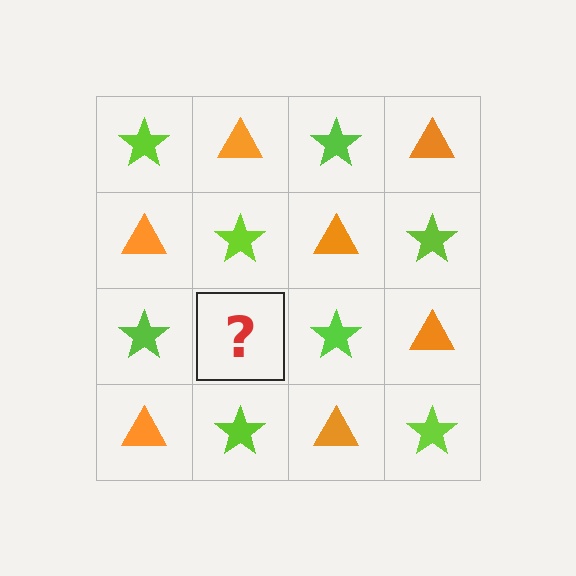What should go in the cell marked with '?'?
The missing cell should contain an orange triangle.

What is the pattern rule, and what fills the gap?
The rule is that it alternates lime star and orange triangle in a checkerboard pattern. The gap should be filled with an orange triangle.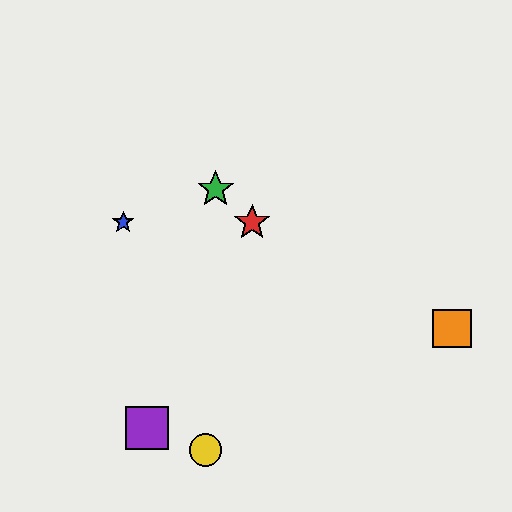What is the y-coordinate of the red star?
The red star is at y≈222.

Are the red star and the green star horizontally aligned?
No, the red star is at y≈222 and the green star is at y≈189.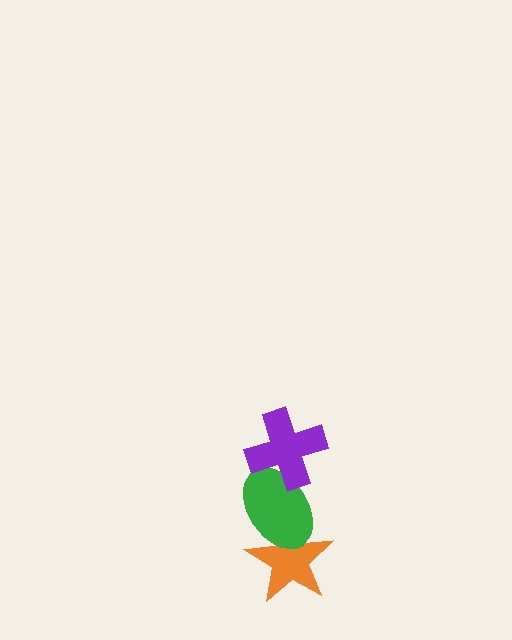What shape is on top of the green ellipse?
The purple cross is on top of the green ellipse.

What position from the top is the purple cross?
The purple cross is 1st from the top.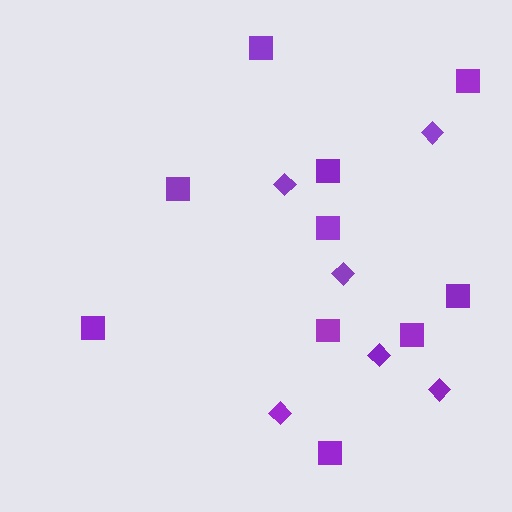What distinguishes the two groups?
There are 2 groups: one group of diamonds (6) and one group of squares (10).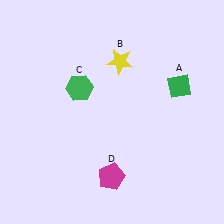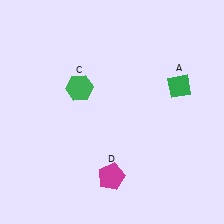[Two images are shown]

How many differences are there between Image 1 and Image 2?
There is 1 difference between the two images.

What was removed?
The yellow star (B) was removed in Image 2.